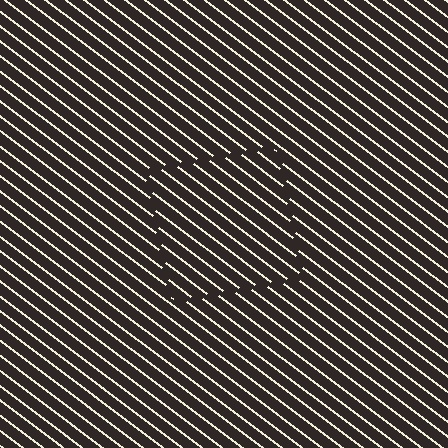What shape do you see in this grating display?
An illusory square. The interior of the shape contains the same grating, shifted by half a period — the contour is defined by the phase discontinuity where line-ends from the inner and outer gratings abut.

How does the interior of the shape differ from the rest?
The interior of the shape contains the same grating, shifted by half a period — the contour is defined by the phase discontinuity where line-ends from the inner and outer gratings abut.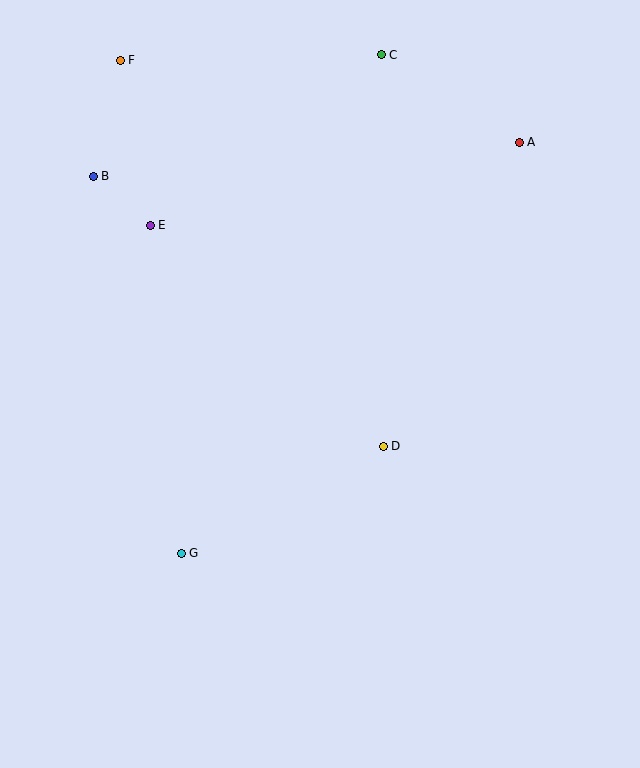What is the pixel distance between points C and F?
The distance between C and F is 261 pixels.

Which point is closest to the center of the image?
Point D at (383, 446) is closest to the center.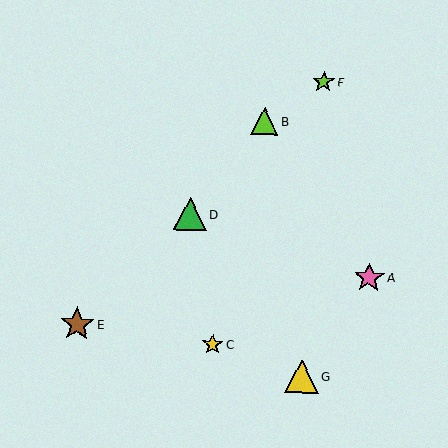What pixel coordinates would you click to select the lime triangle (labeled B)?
Click at (264, 121) to select the lime triangle B.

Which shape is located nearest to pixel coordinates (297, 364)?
The yellow triangle (labeled G) at (302, 376) is nearest to that location.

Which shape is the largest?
The brown star (labeled E) is the largest.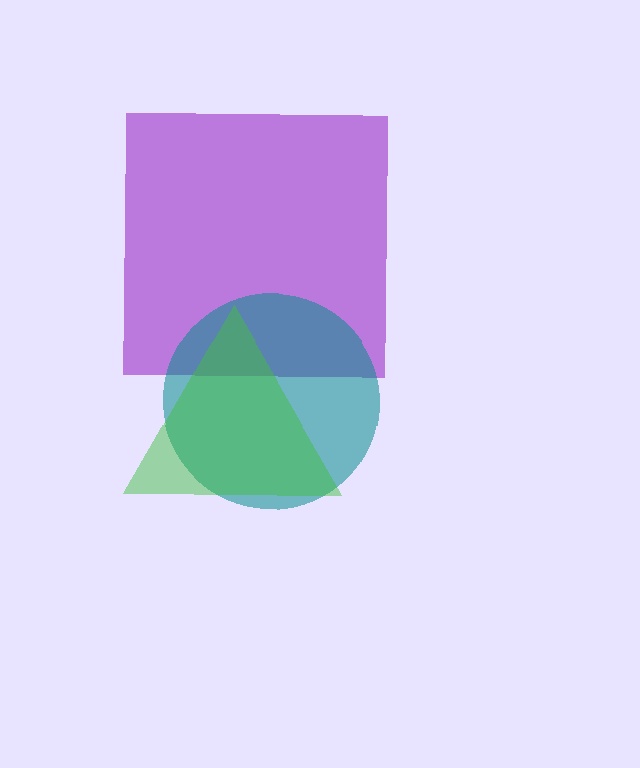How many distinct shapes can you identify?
There are 3 distinct shapes: a purple square, a teal circle, a green triangle.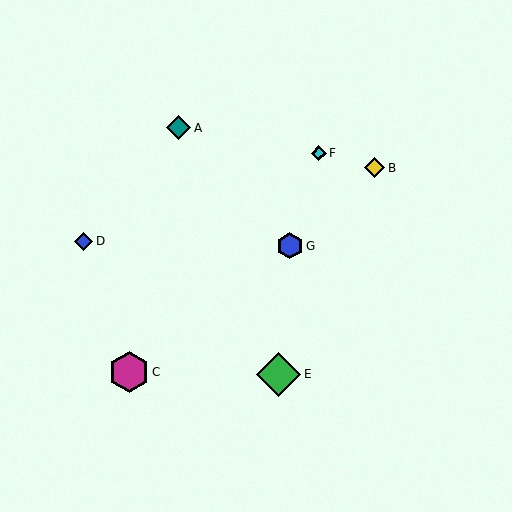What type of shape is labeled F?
Shape F is a cyan diamond.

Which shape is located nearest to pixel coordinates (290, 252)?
The blue hexagon (labeled G) at (290, 246) is nearest to that location.